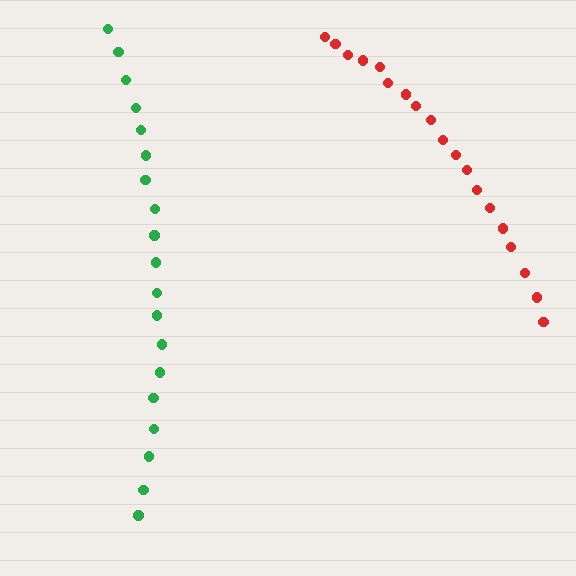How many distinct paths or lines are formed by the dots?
There are 2 distinct paths.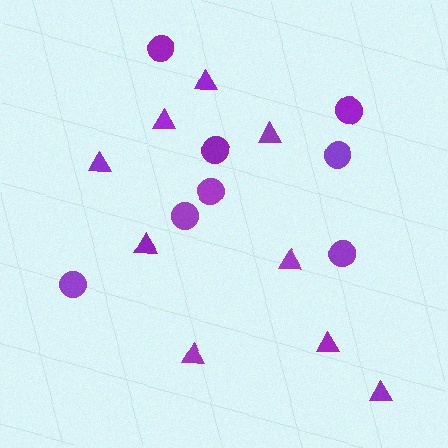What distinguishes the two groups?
There are 2 groups: one group of triangles (9) and one group of circles (8).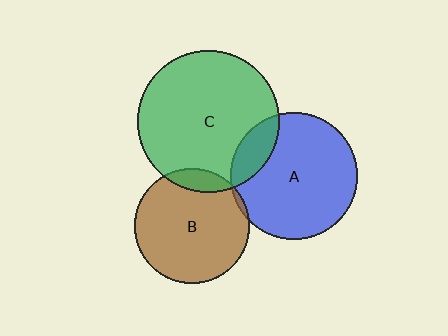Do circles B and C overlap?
Yes.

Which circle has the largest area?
Circle C (green).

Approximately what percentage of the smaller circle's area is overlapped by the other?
Approximately 10%.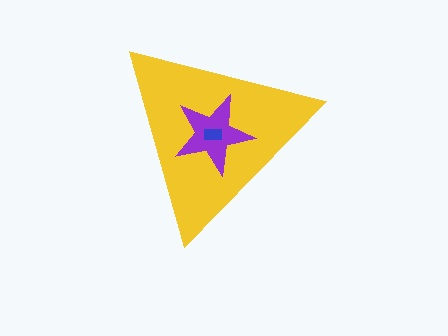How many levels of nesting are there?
3.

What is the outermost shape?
The yellow triangle.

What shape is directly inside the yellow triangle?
The purple star.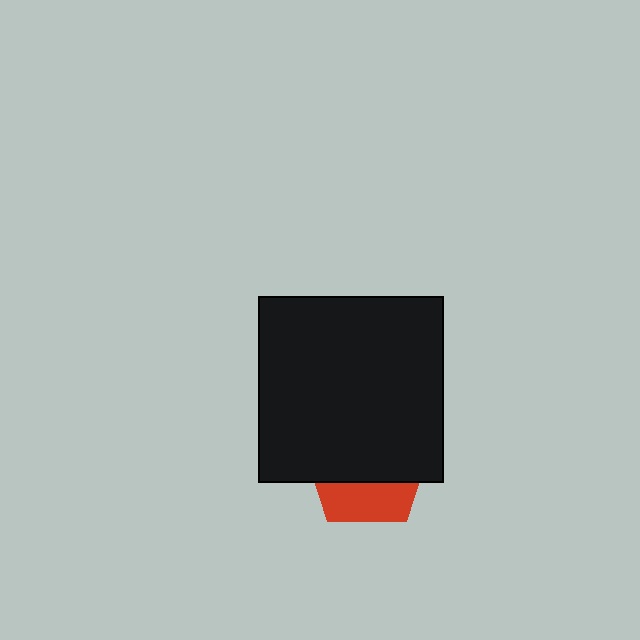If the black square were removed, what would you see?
You would see the complete red pentagon.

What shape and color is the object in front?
The object in front is a black square.